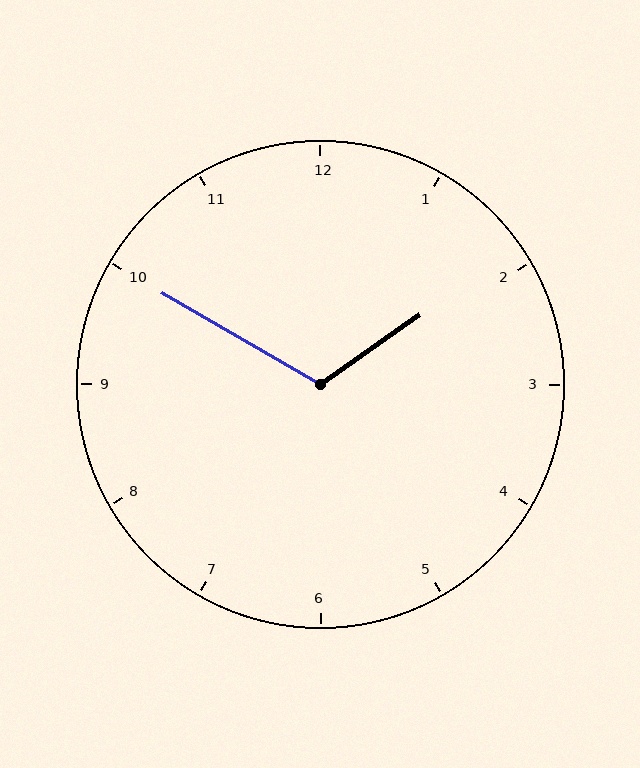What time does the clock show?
1:50.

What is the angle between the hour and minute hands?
Approximately 115 degrees.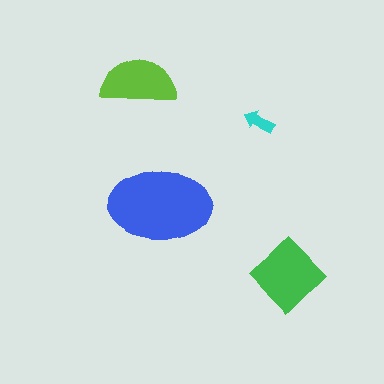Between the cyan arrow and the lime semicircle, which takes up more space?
The lime semicircle.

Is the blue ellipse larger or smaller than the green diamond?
Larger.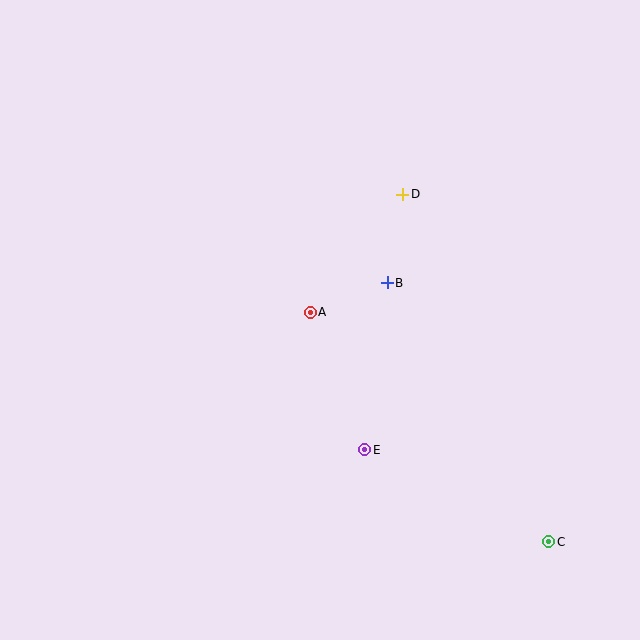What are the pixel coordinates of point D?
Point D is at (403, 194).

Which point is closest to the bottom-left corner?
Point E is closest to the bottom-left corner.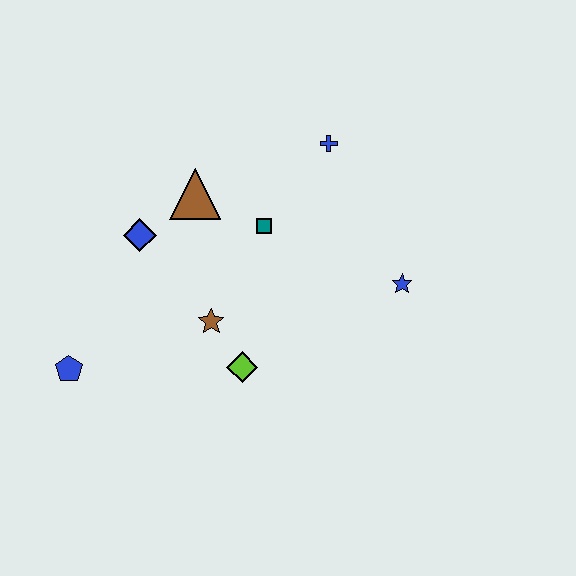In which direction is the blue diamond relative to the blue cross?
The blue diamond is to the left of the blue cross.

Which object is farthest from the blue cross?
The blue pentagon is farthest from the blue cross.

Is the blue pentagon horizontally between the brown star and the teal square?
No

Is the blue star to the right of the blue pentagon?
Yes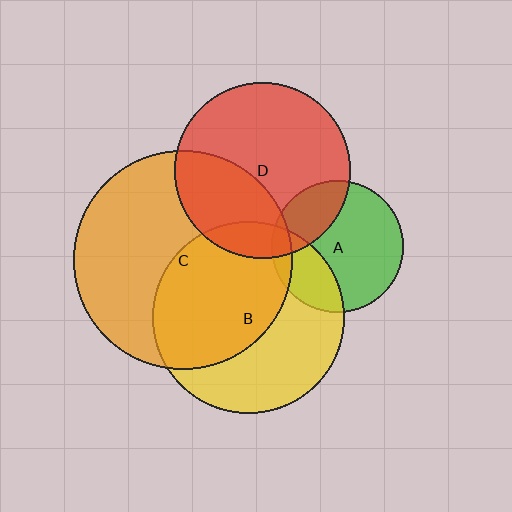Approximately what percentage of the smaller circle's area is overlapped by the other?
Approximately 10%.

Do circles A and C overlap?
Yes.